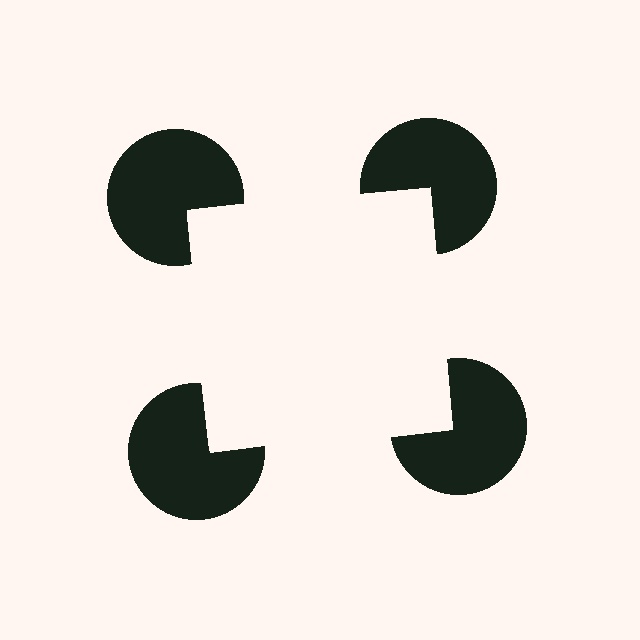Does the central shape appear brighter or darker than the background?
It typically appears slightly brighter than the background, even though no actual brightness change is drawn.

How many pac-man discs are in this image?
There are 4 — one at each vertex of the illusory square.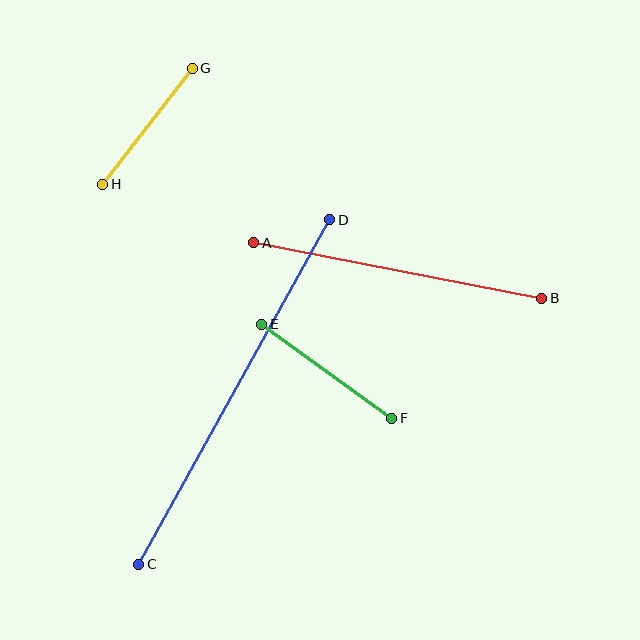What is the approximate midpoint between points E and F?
The midpoint is at approximately (327, 371) pixels.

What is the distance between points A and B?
The distance is approximately 293 pixels.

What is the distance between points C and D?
The distance is approximately 394 pixels.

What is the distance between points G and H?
The distance is approximately 146 pixels.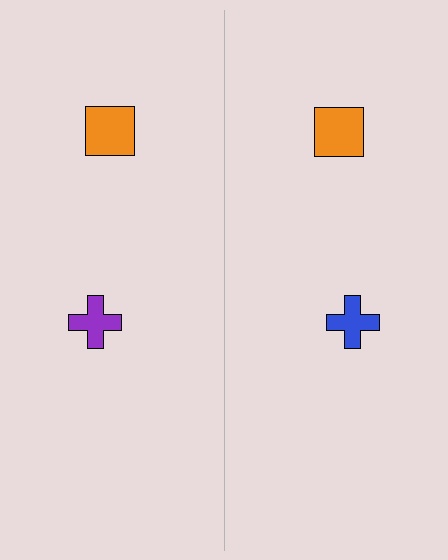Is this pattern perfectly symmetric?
No, the pattern is not perfectly symmetric. The blue cross on the right side breaks the symmetry — its mirror counterpart is purple.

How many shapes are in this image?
There are 4 shapes in this image.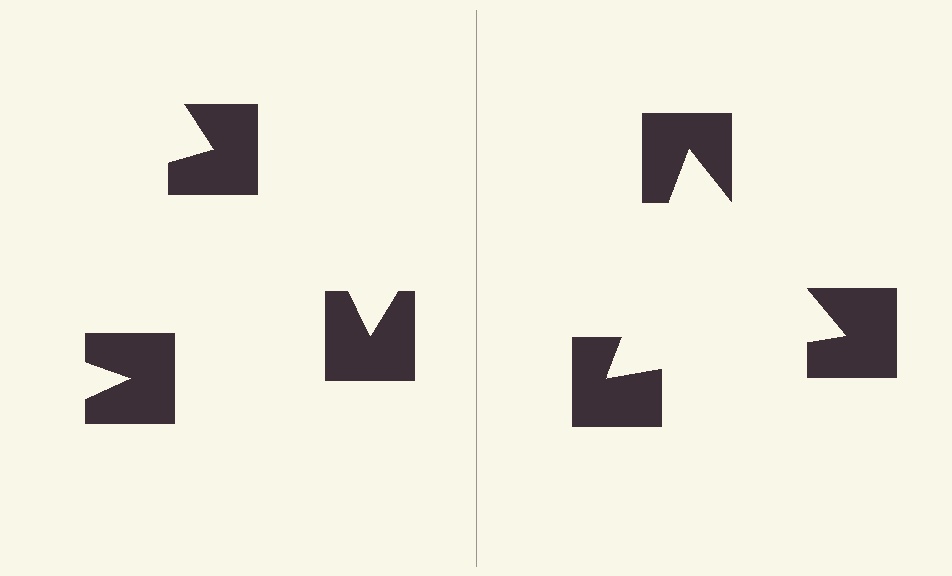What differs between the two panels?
The notched squares are positioned identically on both sides; only the wedge orientations differ. On the right they align to a triangle; on the left they are misaligned.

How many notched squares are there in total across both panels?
6 — 3 on each side.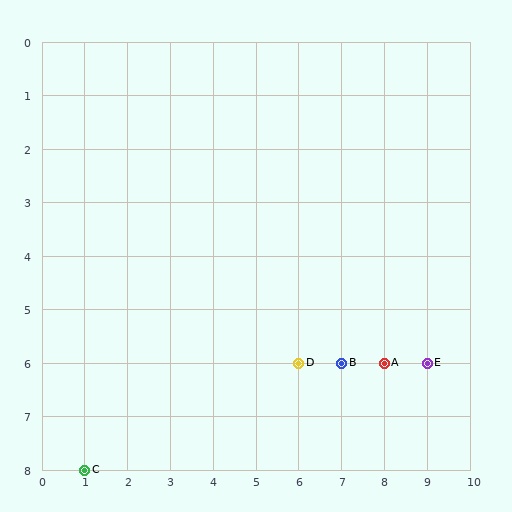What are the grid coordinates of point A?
Point A is at grid coordinates (8, 6).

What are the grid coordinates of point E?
Point E is at grid coordinates (9, 6).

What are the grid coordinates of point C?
Point C is at grid coordinates (1, 8).